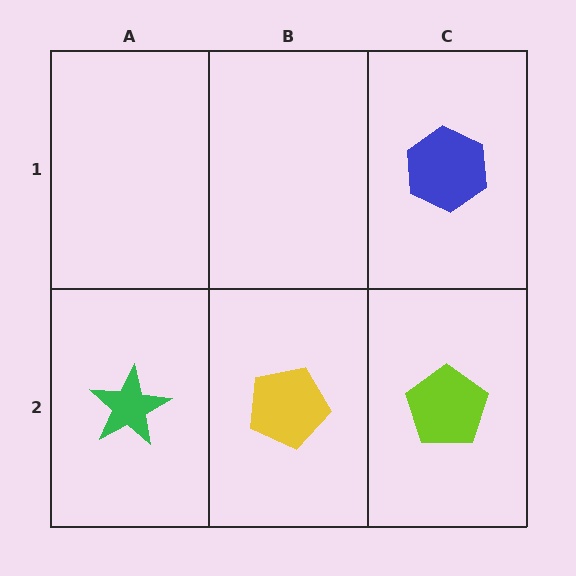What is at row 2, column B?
A yellow pentagon.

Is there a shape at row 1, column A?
No, that cell is empty.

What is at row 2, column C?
A lime pentagon.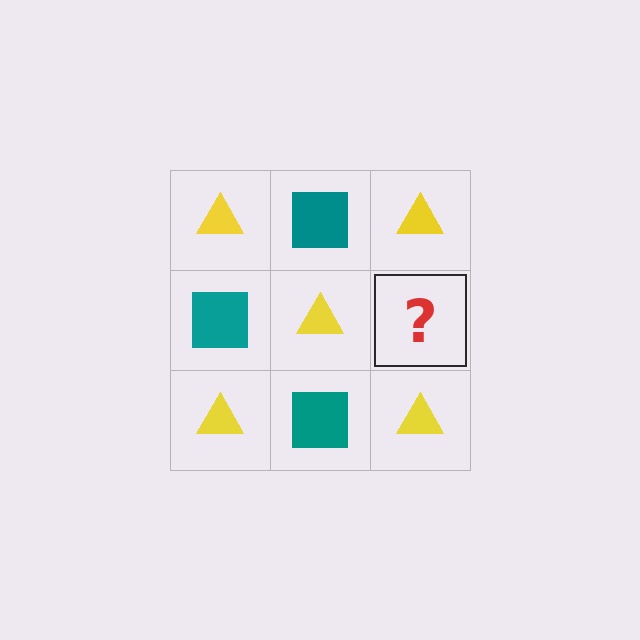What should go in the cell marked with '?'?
The missing cell should contain a teal square.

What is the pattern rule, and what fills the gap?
The rule is that it alternates yellow triangle and teal square in a checkerboard pattern. The gap should be filled with a teal square.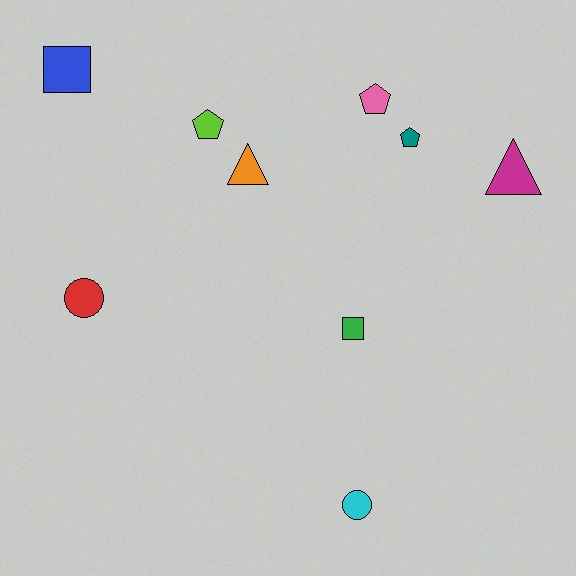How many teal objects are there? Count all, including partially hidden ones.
There is 1 teal object.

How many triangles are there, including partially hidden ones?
There are 2 triangles.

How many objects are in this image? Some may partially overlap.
There are 9 objects.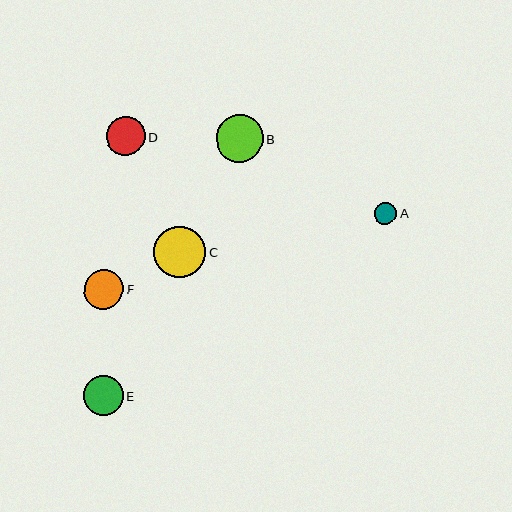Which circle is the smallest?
Circle A is the smallest with a size of approximately 22 pixels.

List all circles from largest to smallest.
From largest to smallest: C, B, E, F, D, A.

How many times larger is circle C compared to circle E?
Circle C is approximately 1.3 times the size of circle E.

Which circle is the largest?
Circle C is the largest with a size of approximately 52 pixels.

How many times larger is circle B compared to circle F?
Circle B is approximately 1.2 times the size of circle F.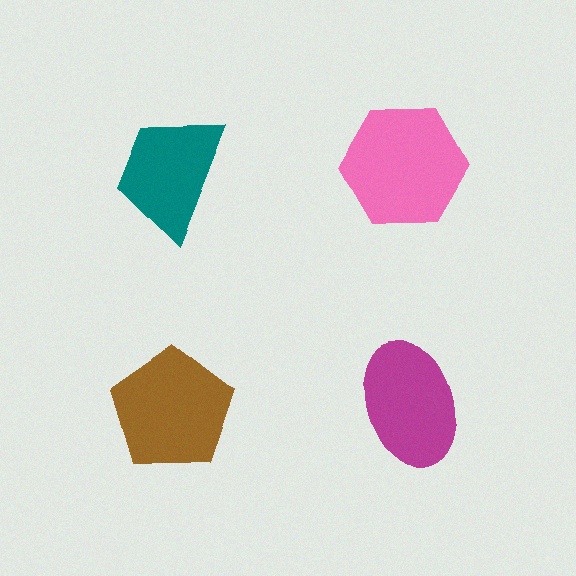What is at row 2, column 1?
A brown pentagon.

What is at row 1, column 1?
A teal trapezoid.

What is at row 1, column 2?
A pink hexagon.